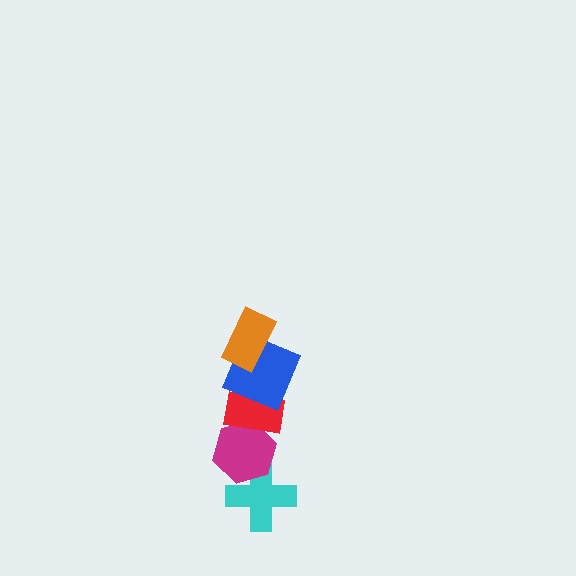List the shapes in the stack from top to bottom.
From top to bottom: the orange rectangle, the blue square, the red rectangle, the magenta hexagon, the cyan cross.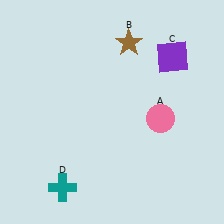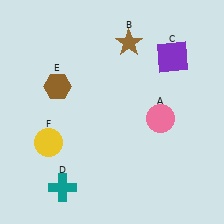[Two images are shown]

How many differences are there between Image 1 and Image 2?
There are 2 differences between the two images.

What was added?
A brown hexagon (E), a yellow circle (F) were added in Image 2.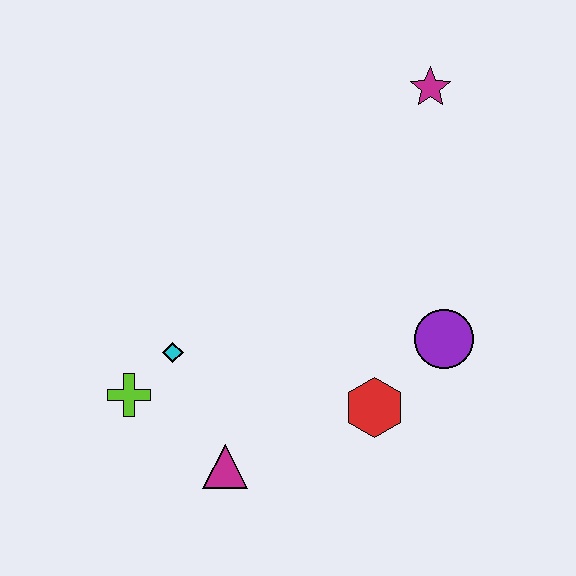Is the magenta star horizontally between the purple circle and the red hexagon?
Yes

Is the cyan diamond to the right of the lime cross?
Yes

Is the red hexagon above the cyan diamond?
No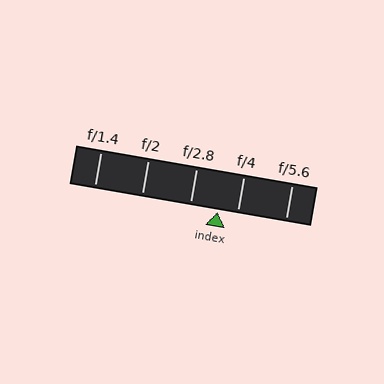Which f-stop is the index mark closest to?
The index mark is closest to f/4.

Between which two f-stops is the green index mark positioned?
The index mark is between f/2.8 and f/4.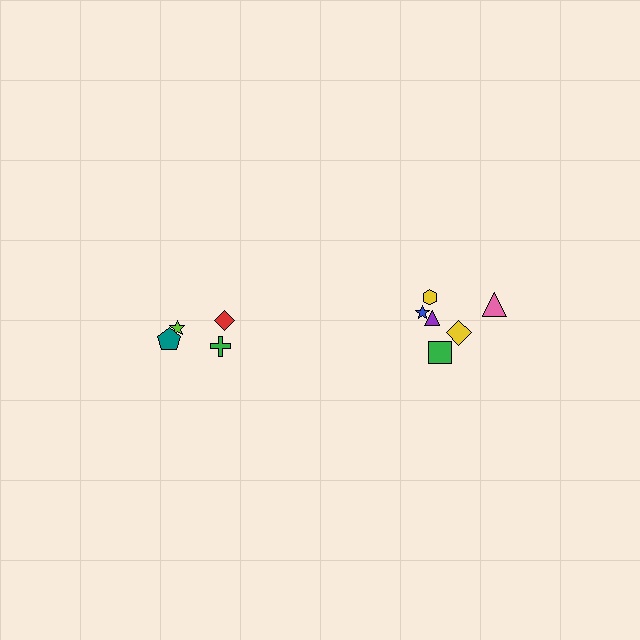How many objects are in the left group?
There are 4 objects.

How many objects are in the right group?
There are 6 objects.